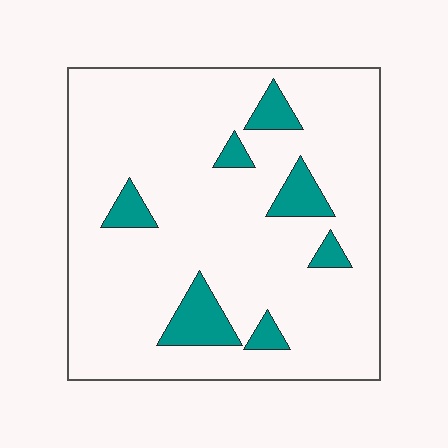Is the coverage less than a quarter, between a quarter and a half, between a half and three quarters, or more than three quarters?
Less than a quarter.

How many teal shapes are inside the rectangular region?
7.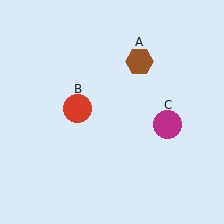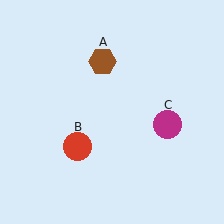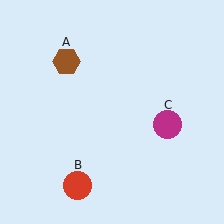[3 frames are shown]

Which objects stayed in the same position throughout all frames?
Magenta circle (object C) remained stationary.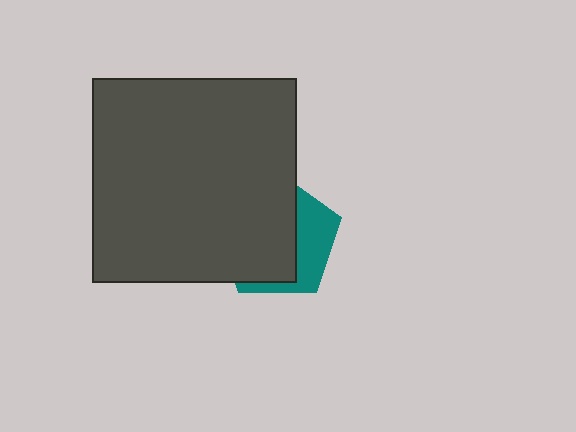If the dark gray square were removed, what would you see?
You would see the complete teal pentagon.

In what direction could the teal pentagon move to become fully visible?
The teal pentagon could move right. That would shift it out from behind the dark gray square entirely.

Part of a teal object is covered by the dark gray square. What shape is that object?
It is a pentagon.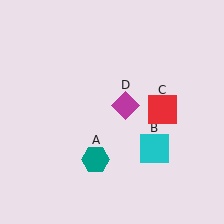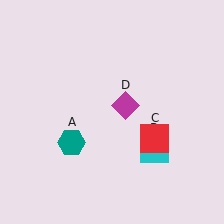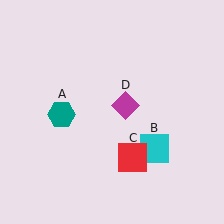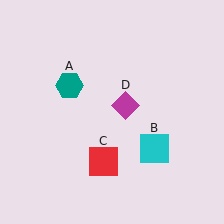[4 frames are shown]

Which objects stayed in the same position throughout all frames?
Cyan square (object B) and magenta diamond (object D) remained stationary.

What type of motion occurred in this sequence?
The teal hexagon (object A), red square (object C) rotated clockwise around the center of the scene.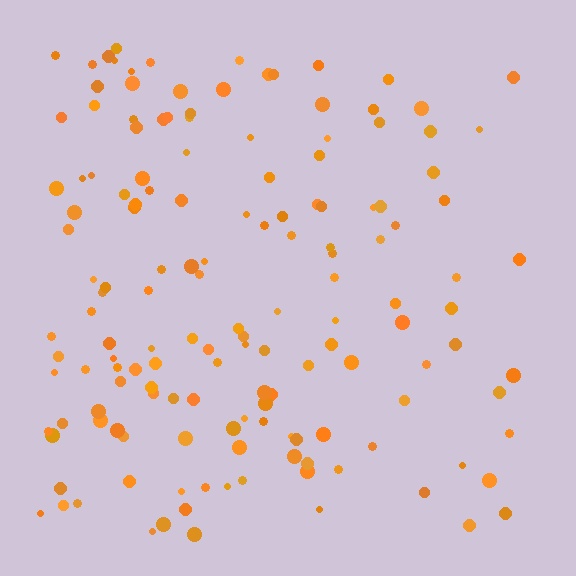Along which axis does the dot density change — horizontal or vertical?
Horizontal.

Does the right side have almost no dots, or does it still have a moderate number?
Still a moderate number, just noticeably fewer than the left.